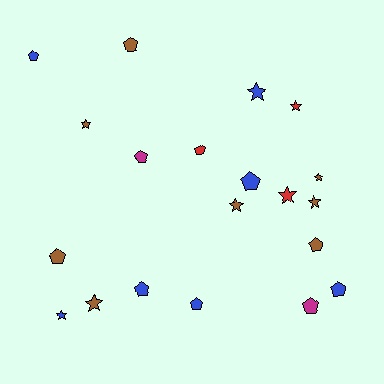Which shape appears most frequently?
Pentagon, with 11 objects.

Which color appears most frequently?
Brown, with 8 objects.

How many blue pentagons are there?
There are 5 blue pentagons.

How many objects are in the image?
There are 20 objects.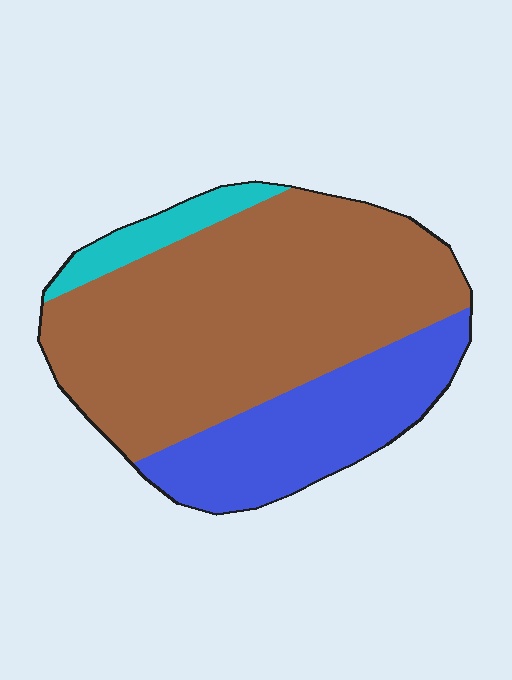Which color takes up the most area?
Brown, at roughly 65%.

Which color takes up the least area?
Cyan, at roughly 5%.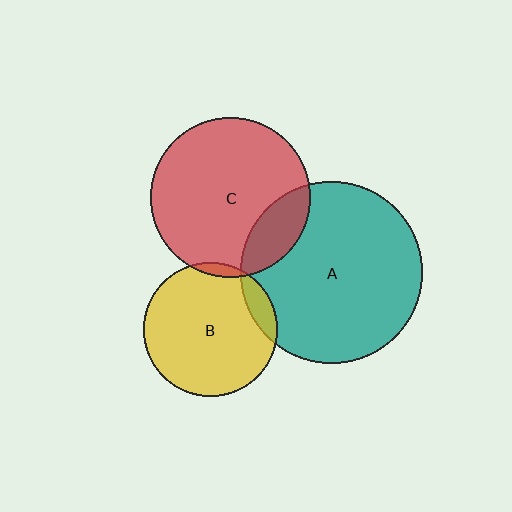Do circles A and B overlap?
Yes.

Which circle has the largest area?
Circle A (teal).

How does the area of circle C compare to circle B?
Approximately 1.4 times.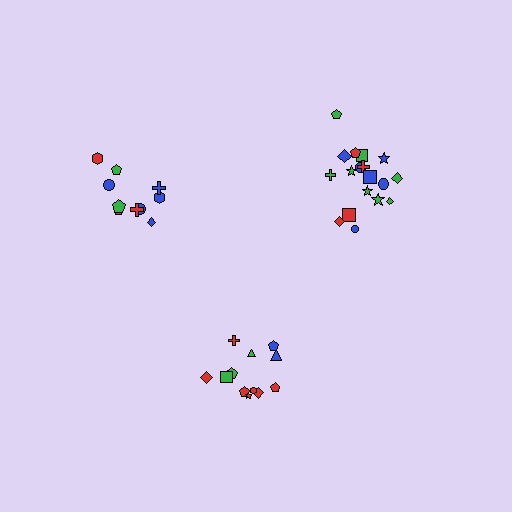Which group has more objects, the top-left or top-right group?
The top-right group.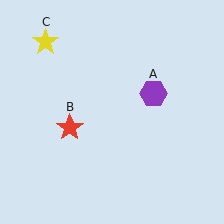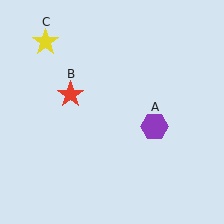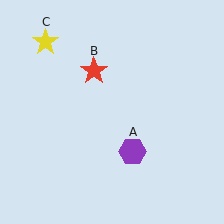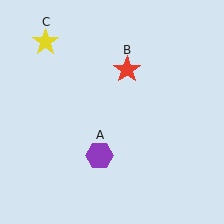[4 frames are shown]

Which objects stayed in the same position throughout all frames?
Yellow star (object C) remained stationary.